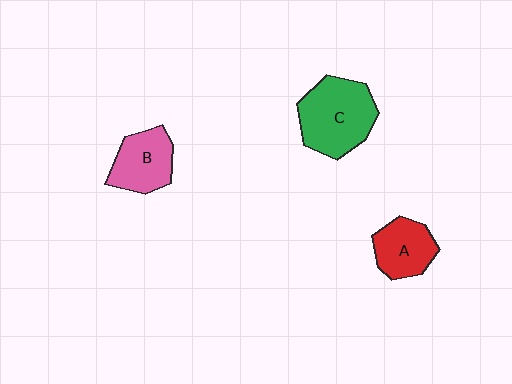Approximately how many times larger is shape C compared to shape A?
Approximately 1.6 times.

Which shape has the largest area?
Shape C (green).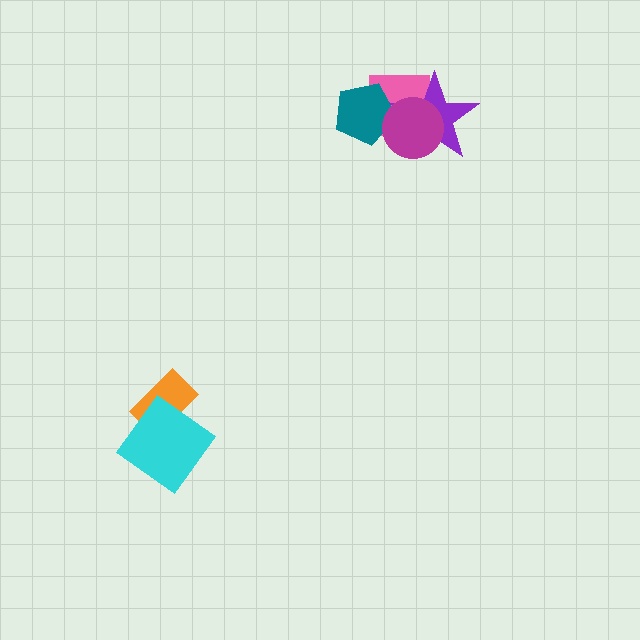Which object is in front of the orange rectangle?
The cyan diamond is in front of the orange rectangle.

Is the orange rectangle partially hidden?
Yes, it is partially covered by another shape.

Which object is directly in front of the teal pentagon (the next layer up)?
The purple star is directly in front of the teal pentagon.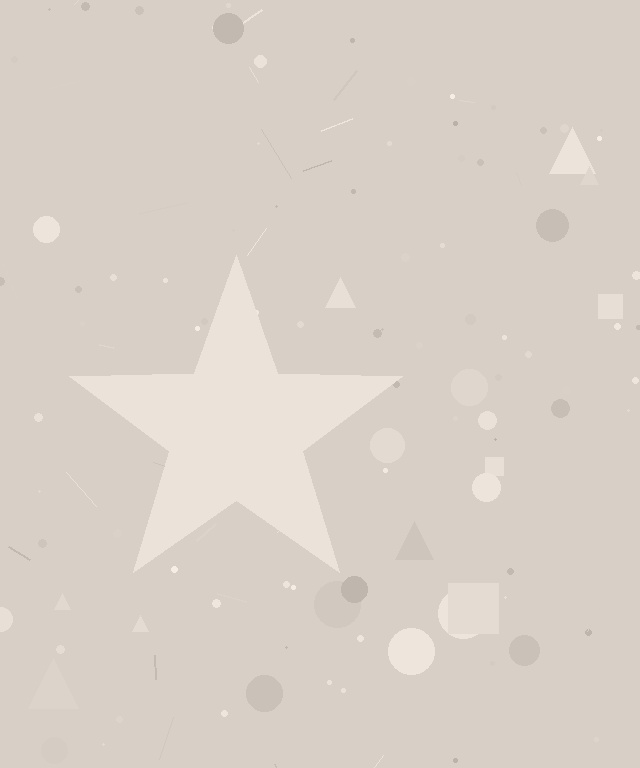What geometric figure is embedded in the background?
A star is embedded in the background.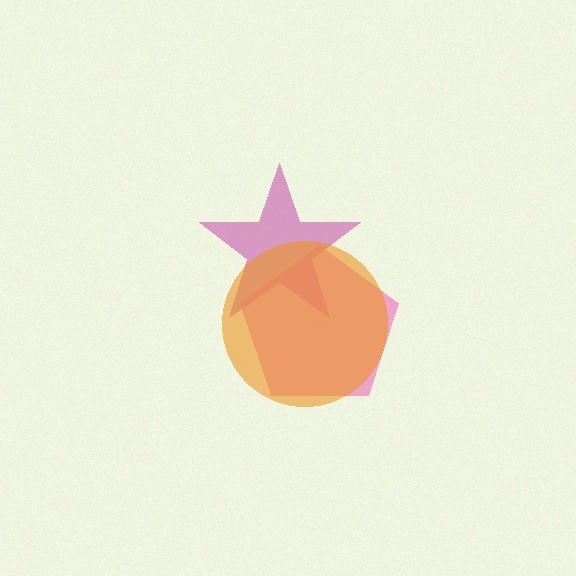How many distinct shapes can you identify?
There are 3 distinct shapes: a magenta star, a pink pentagon, an orange circle.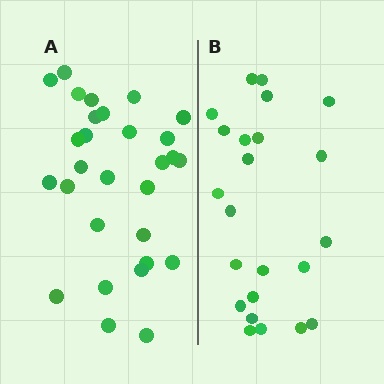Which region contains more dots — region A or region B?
Region A (the left region) has more dots.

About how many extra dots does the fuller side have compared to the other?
Region A has about 6 more dots than region B.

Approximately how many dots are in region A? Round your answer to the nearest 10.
About 30 dots. (The exact count is 29, which rounds to 30.)